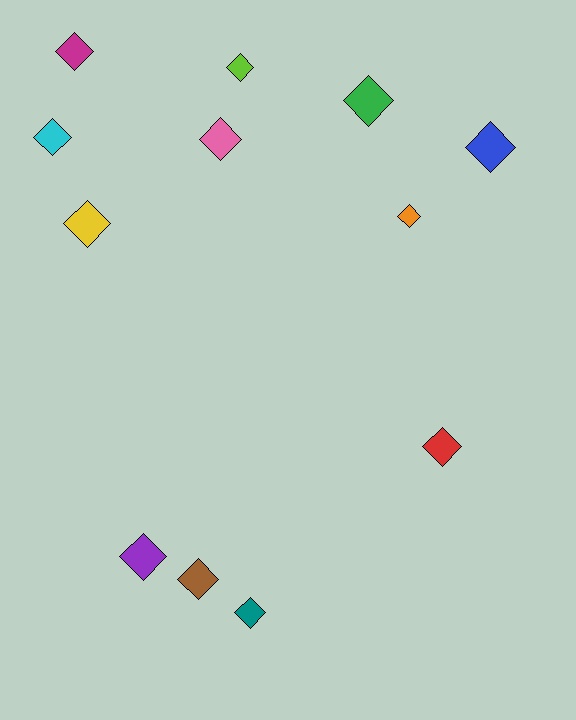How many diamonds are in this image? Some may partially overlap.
There are 12 diamonds.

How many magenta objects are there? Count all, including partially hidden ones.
There is 1 magenta object.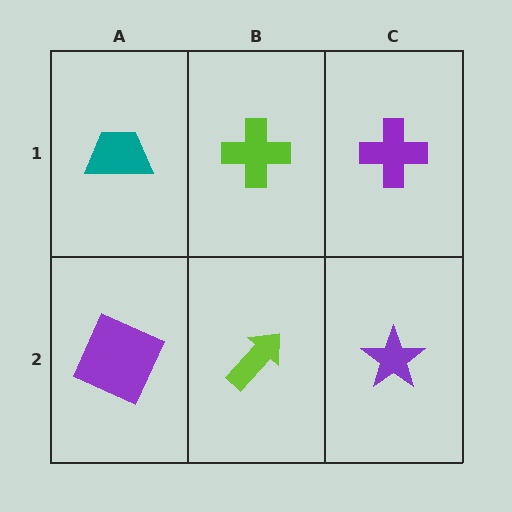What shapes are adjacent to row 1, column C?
A purple star (row 2, column C), a lime cross (row 1, column B).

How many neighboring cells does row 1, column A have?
2.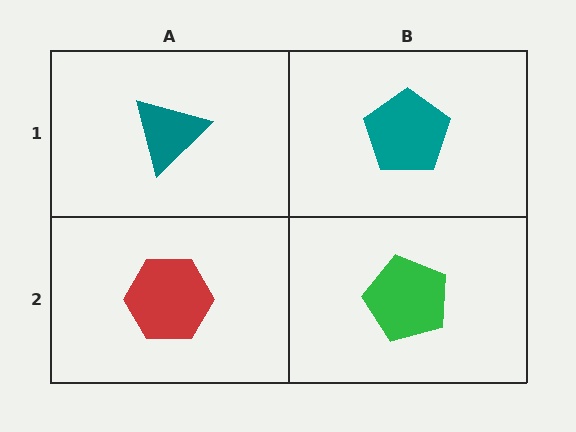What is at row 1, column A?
A teal triangle.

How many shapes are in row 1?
2 shapes.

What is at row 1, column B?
A teal pentagon.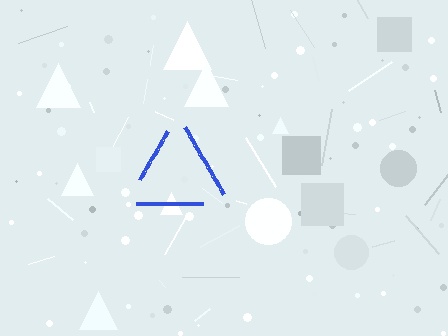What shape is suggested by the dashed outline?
The dashed outline suggests a triangle.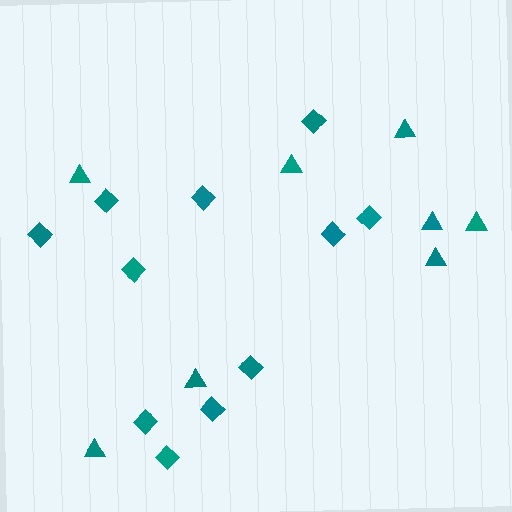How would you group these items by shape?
There are 2 groups: one group of diamonds (11) and one group of triangles (8).